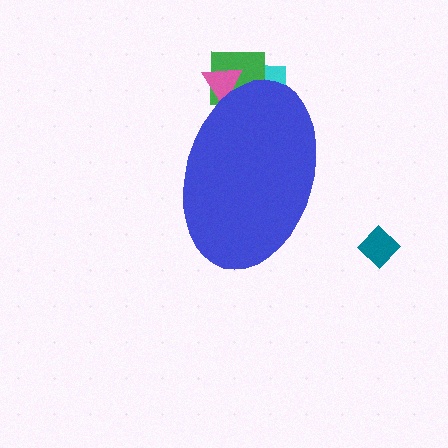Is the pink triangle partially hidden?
Yes, the pink triangle is partially hidden behind the blue ellipse.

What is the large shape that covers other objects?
A blue ellipse.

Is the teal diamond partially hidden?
No, the teal diamond is fully visible.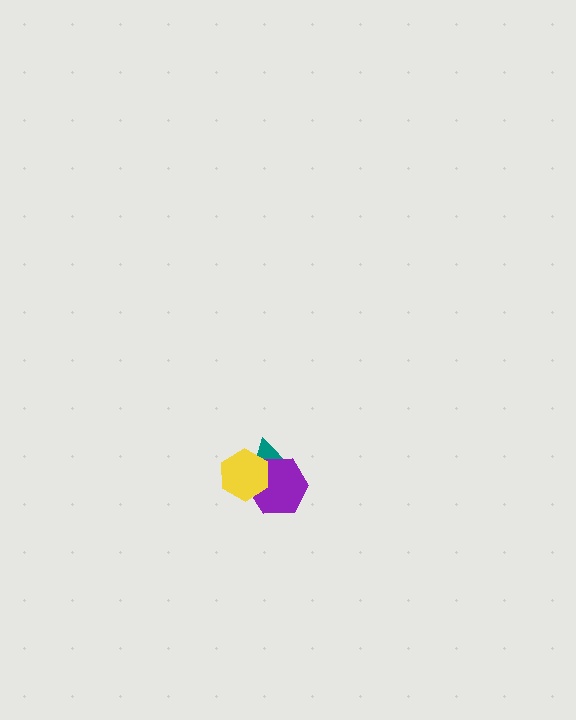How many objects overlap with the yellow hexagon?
2 objects overlap with the yellow hexagon.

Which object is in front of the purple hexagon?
The yellow hexagon is in front of the purple hexagon.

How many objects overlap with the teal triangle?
2 objects overlap with the teal triangle.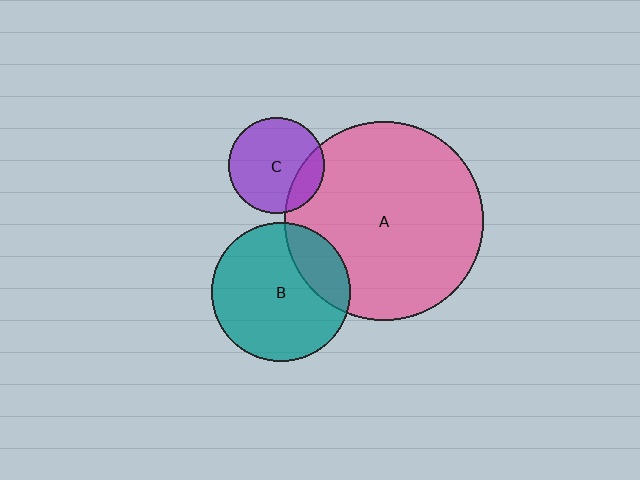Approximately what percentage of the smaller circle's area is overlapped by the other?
Approximately 20%.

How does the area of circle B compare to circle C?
Approximately 2.1 times.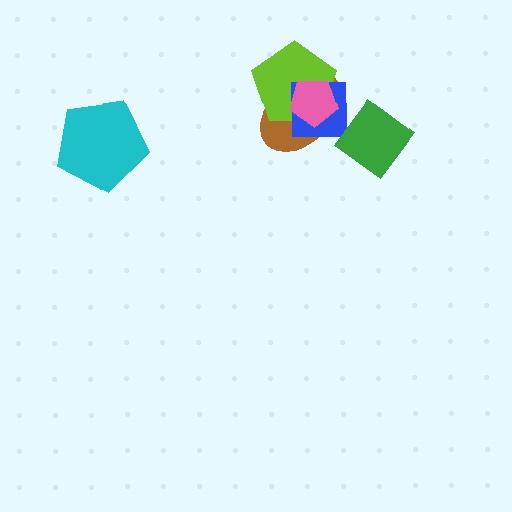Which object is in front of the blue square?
The pink pentagon is in front of the blue square.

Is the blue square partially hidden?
Yes, it is partially covered by another shape.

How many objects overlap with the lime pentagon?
3 objects overlap with the lime pentagon.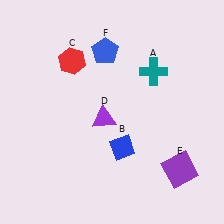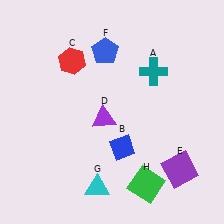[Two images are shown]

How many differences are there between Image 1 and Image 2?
There are 2 differences between the two images.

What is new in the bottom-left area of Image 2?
A cyan triangle (G) was added in the bottom-left area of Image 2.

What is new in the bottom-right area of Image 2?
A green square (H) was added in the bottom-right area of Image 2.